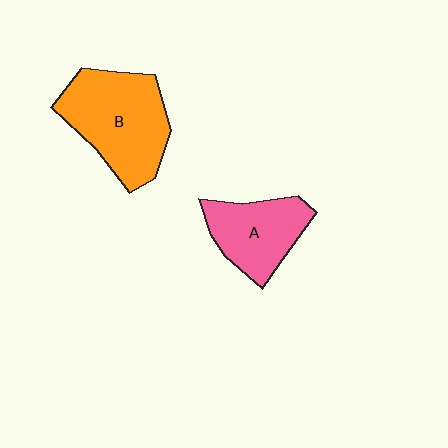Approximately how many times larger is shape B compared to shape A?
Approximately 1.5 times.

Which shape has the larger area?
Shape B (orange).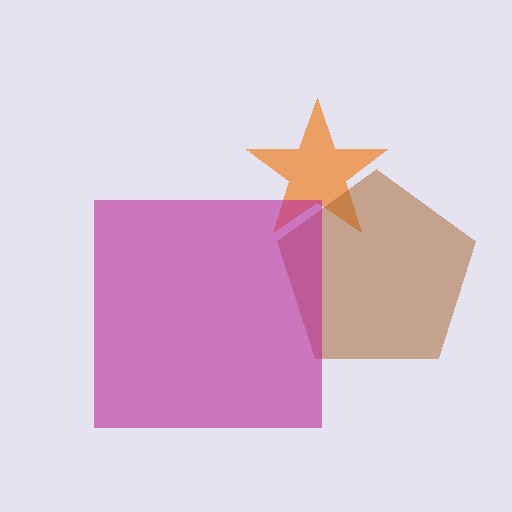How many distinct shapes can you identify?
There are 3 distinct shapes: an orange star, a brown pentagon, a magenta square.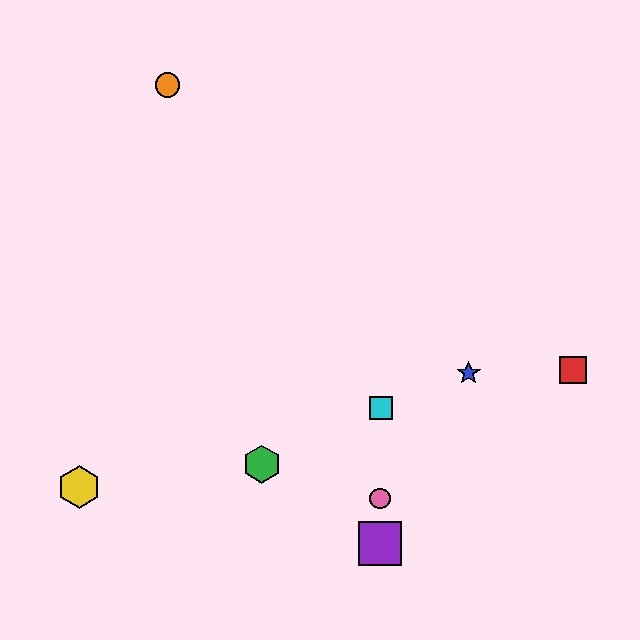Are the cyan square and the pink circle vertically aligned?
Yes, both are at x≈381.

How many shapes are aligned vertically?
3 shapes (the purple square, the cyan square, the pink circle) are aligned vertically.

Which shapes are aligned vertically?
The purple square, the cyan square, the pink circle are aligned vertically.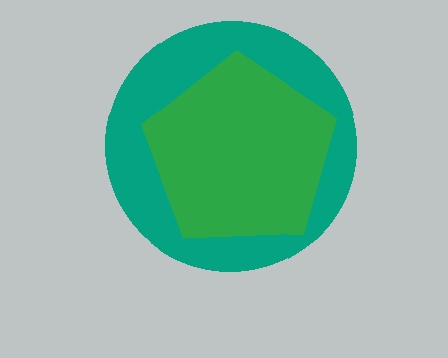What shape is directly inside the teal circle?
The green pentagon.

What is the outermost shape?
The teal circle.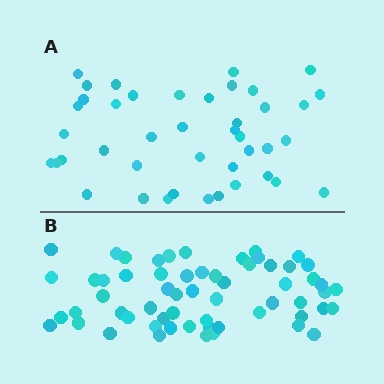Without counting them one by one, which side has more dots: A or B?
Region B (the bottom region) has more dots.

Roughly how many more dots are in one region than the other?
Region B has approximately 20 more dots than region A.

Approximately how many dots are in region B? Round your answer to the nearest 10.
About 60 dots.